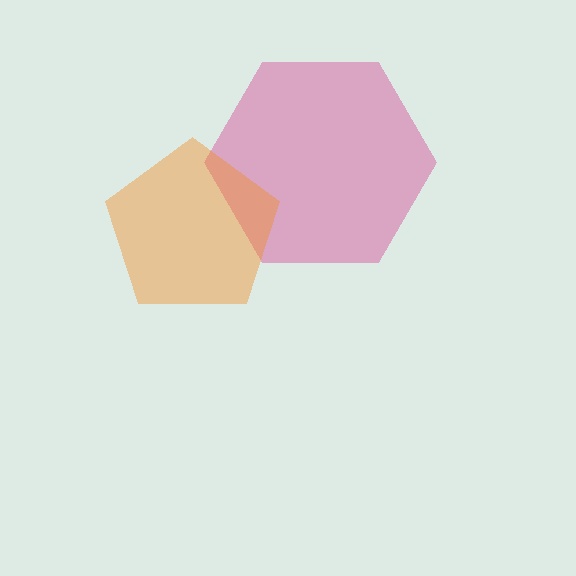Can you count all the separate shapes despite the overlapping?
Yes, there are 2 separate shapes.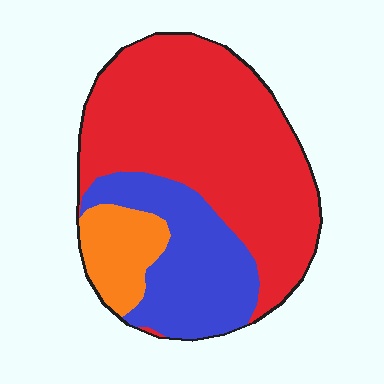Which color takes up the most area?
Red, at roughly 60%.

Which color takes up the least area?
Orange, at roughly 10%.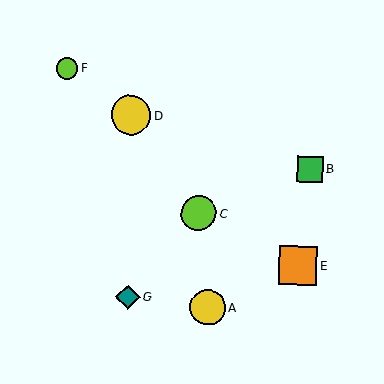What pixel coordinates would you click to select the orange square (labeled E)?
Click at (298, 266) to select the orange square E.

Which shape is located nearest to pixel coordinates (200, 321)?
The yellow circle (labeled A) at (208, 308) is nearest to that location.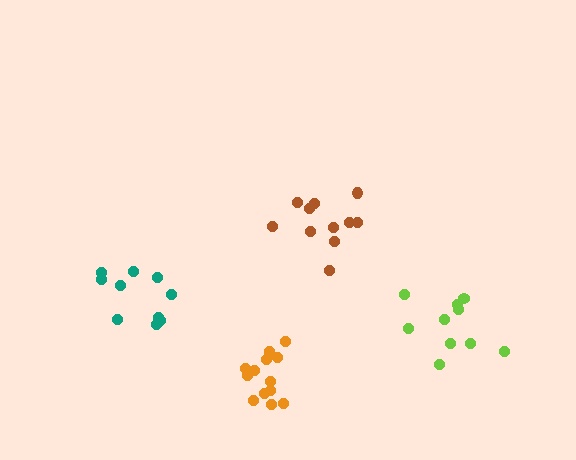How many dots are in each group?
Group 1: 11 dots, Group 2: 10 dots, Group 3: 10 dots, Group 4: 13 dots (44 total).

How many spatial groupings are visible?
There are 4 spatial groupings.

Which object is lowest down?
The orange cluster is bottommost.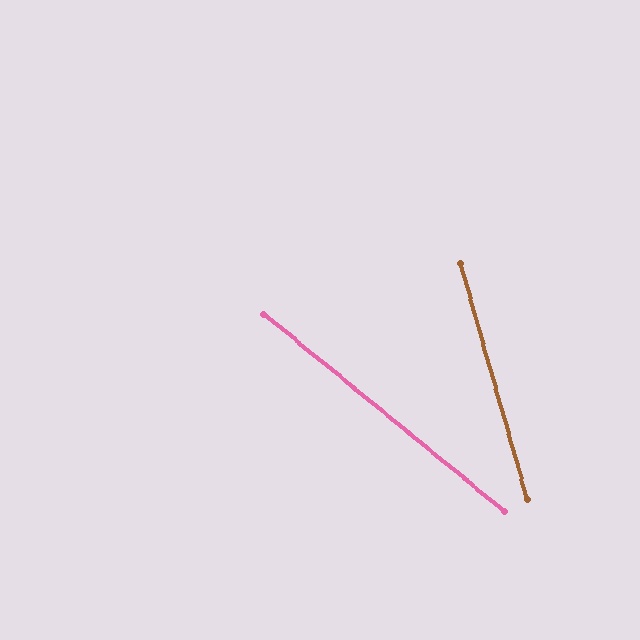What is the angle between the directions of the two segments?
Approximately 35 degrees.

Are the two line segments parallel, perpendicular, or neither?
Neither parallel nor perpendicular — they differ by about 35°.